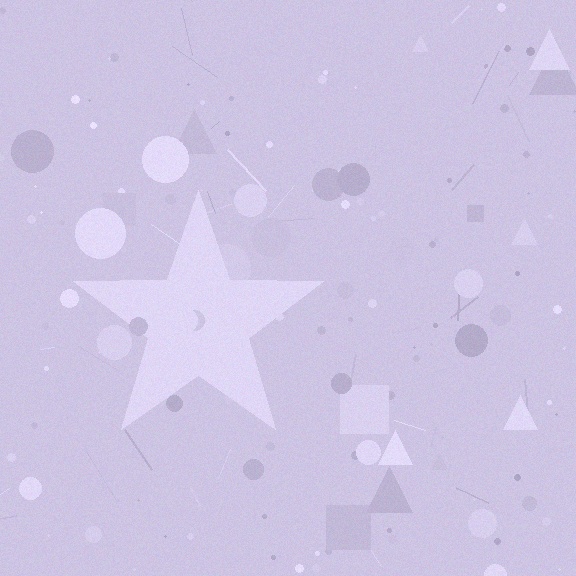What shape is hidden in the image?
A star is hidden in the image.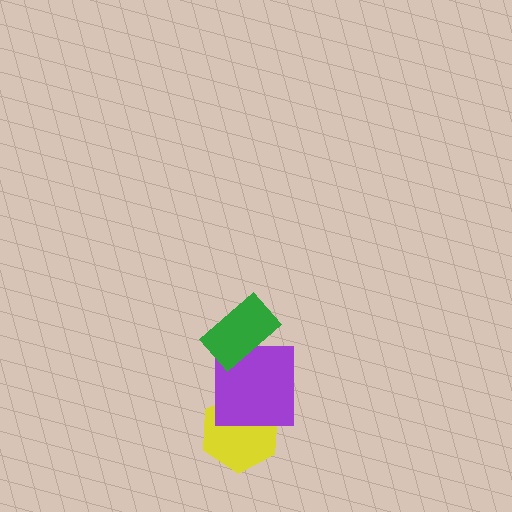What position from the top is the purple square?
The purple square is 2nd from the top.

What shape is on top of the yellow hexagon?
The purple square is on top of the yellow hexagon.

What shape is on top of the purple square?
The green rectangle is on top of the purple square.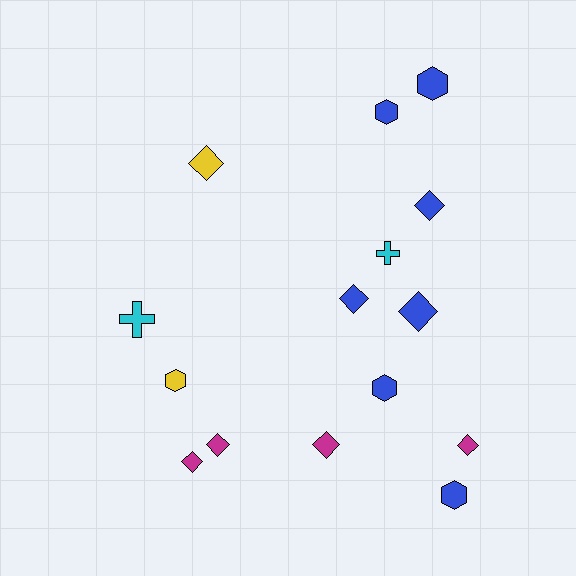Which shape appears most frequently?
Diamond, with 8 objects.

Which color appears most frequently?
Blue, with 7 objects.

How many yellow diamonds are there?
There is 1 yellow diamond.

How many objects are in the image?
There are 15 objects.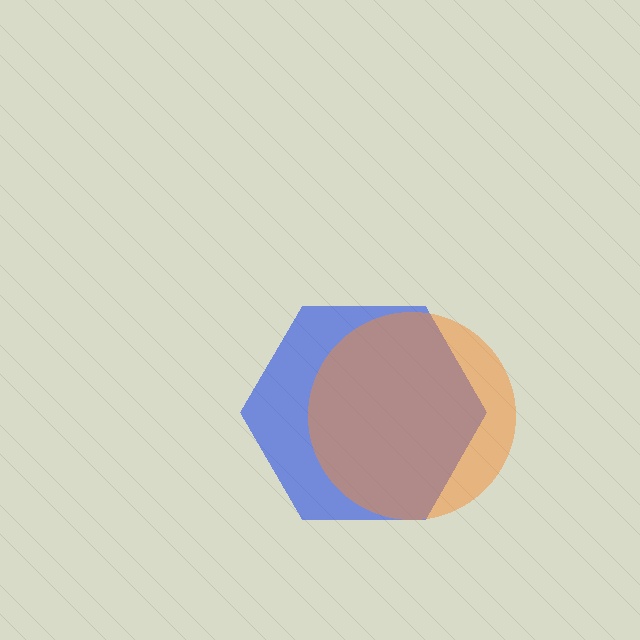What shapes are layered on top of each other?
The layered shapes are: a blue hexagon, an orange circle.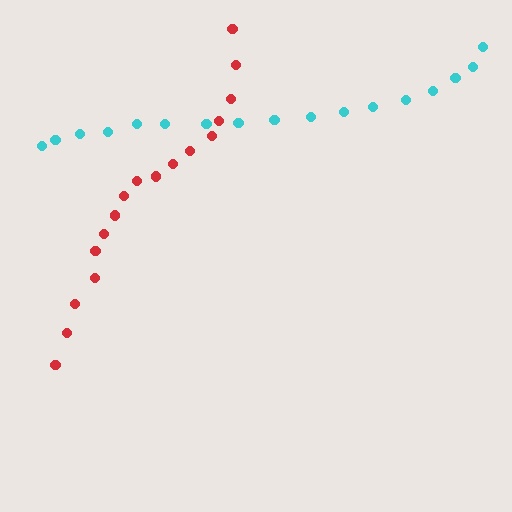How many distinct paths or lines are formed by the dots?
There are 2 distinct paths.